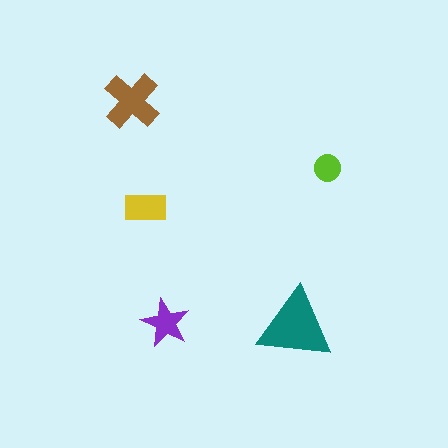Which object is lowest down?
The teal triangle is bottommost.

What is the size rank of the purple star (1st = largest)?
4th.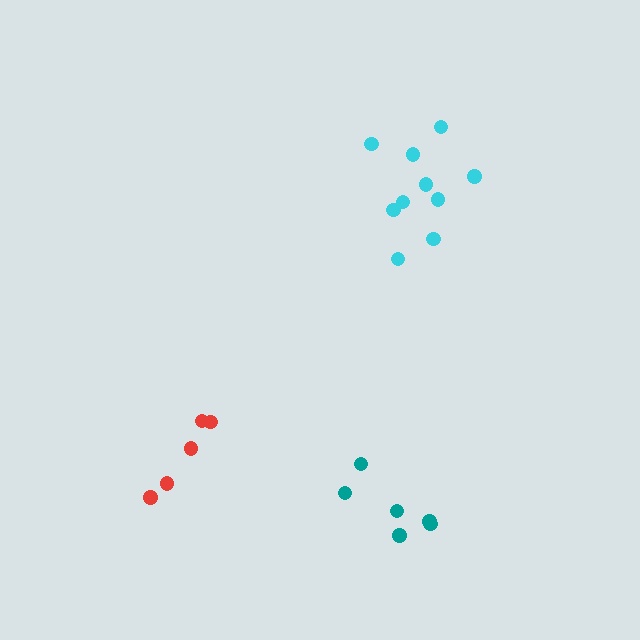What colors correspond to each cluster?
The clusters are colored: cyan, red, teal.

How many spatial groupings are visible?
There are 3 spatial groupings.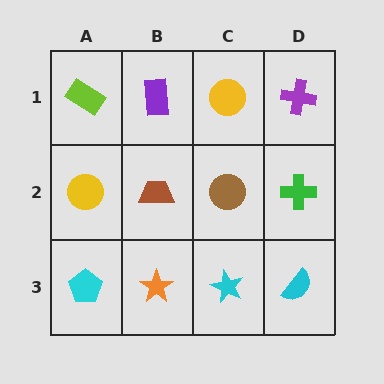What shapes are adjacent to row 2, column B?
A purple rectangle (row 1, column B), an orange star (row 3, column B), a yellow circle (row 2, column A), a brown circle (row 2, column C).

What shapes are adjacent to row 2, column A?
A lime rectangle (row 1, column A), a cyan pentagon (row 3, column A), a brown trapezoid (row 2, column B).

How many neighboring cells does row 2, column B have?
4.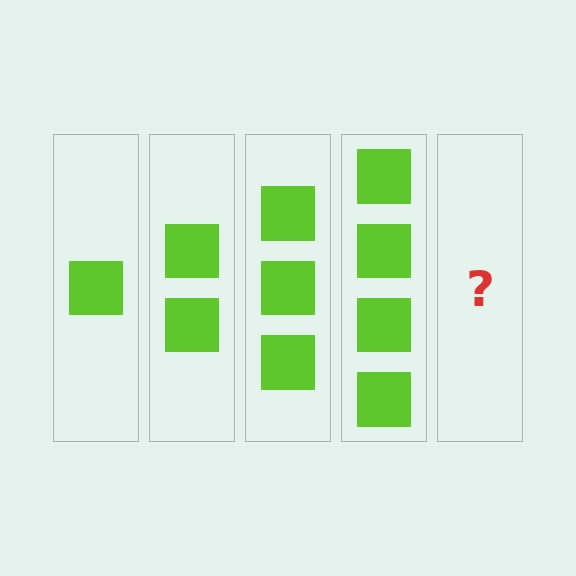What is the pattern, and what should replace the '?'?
The pattern is that each step adds one more square. The '?' should be 5 squares.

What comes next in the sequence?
The next element should be 5 squares.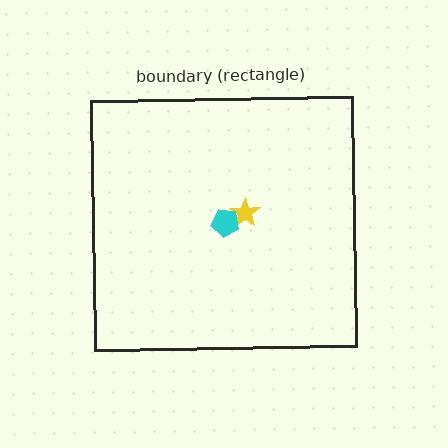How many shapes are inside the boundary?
2 inside, 0 outside.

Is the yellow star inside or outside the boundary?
Inside.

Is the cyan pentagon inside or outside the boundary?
Inside.